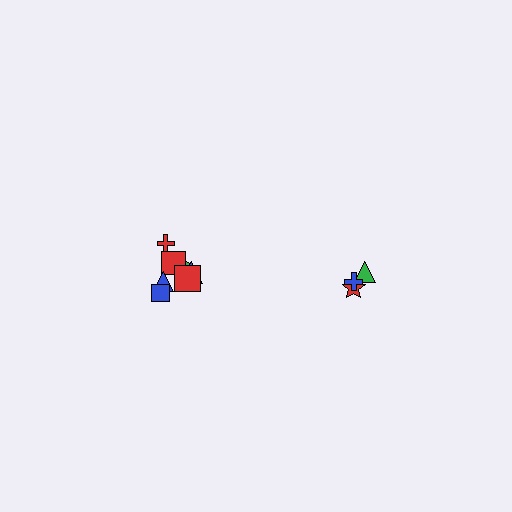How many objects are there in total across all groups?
There are 10 objects.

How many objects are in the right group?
There are 3 objects.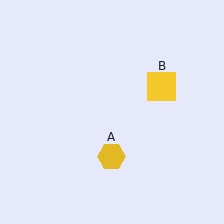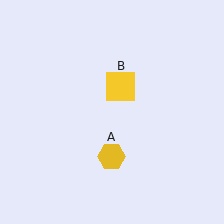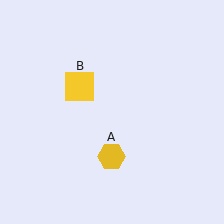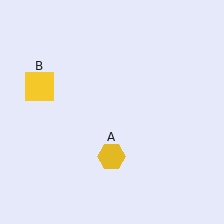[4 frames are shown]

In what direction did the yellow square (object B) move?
The yellow square (object B) moved left.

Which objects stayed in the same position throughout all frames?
Yellow hexagon (object A) remained stationary.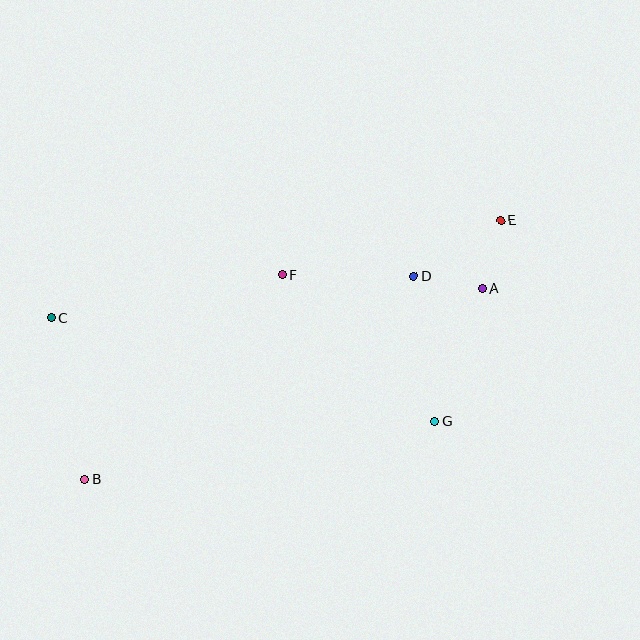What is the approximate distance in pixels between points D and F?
The distance between D and F is approximately 132 pixels.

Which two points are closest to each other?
Points A and D are closest to each other.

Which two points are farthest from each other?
Points B and E are farthest from each other.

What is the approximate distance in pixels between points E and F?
The distance between E and F is approximately 225 pixels.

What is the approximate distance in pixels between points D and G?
The distance between D and G is approximately 146 pixels.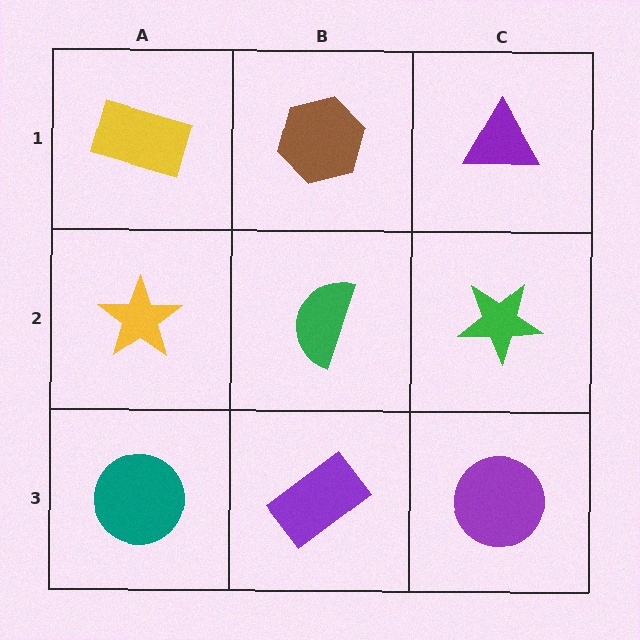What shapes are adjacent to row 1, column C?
A green star (row 2, column C), a brown hexagon (row 1, column B).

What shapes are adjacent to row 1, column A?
A yellow star (row 2, column A), a brown hexagon (row 1, column B).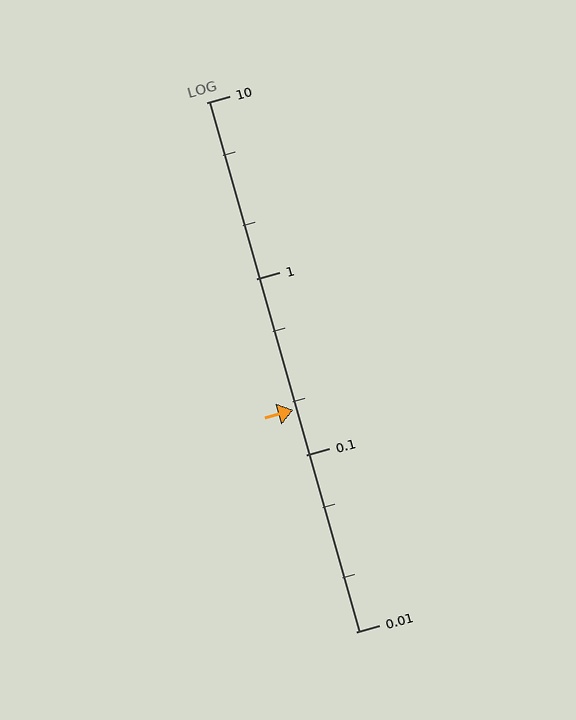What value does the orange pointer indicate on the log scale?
The pointer indicates approximately 0.18.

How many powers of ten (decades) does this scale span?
The scale spans 3 decades, from 0.01 to 10.